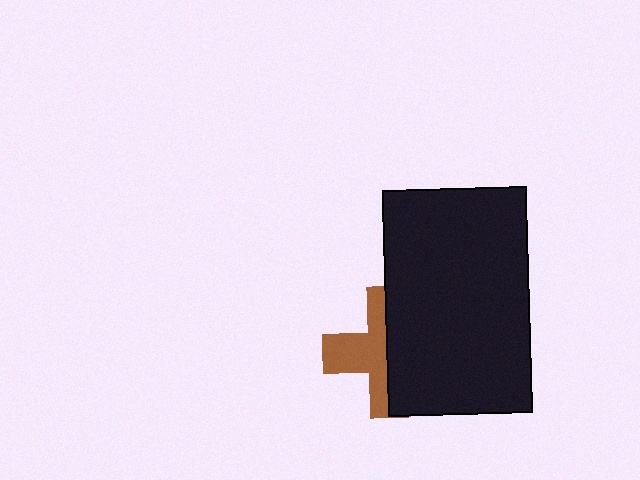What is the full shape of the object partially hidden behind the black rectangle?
The partially hidden object is a brown cross.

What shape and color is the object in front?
The object in front is a black rectangle.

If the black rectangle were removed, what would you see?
You would see the complete brown cross.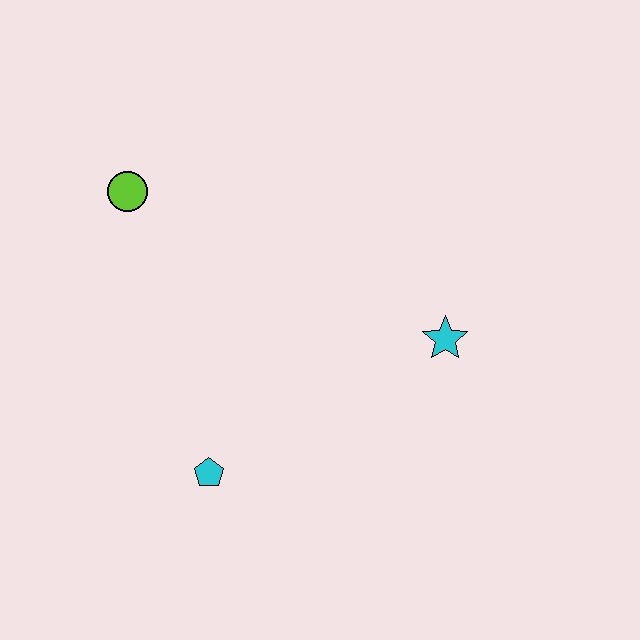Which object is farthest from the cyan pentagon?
The lime circle is farthest from the cyan pentagon.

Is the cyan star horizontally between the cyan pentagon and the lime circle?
No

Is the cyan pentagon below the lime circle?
Yes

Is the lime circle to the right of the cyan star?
No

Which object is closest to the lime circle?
The cyan pentagon is closest to the lime circle.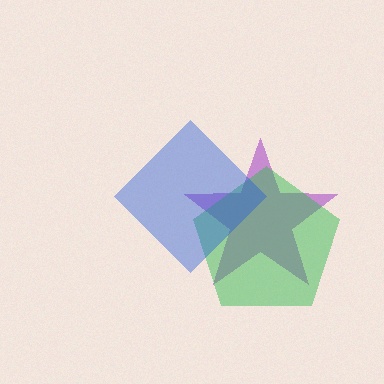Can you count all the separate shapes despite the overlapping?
Yes, there are 3 separate shapes.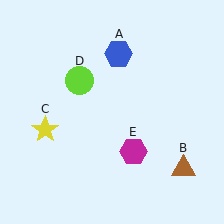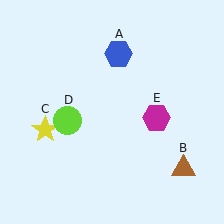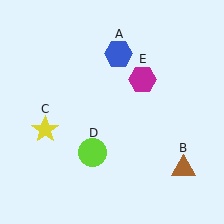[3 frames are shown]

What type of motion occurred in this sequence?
The lime circle (object D), magenta hexagon (object E) rotated counterclockwise around the center of the scene.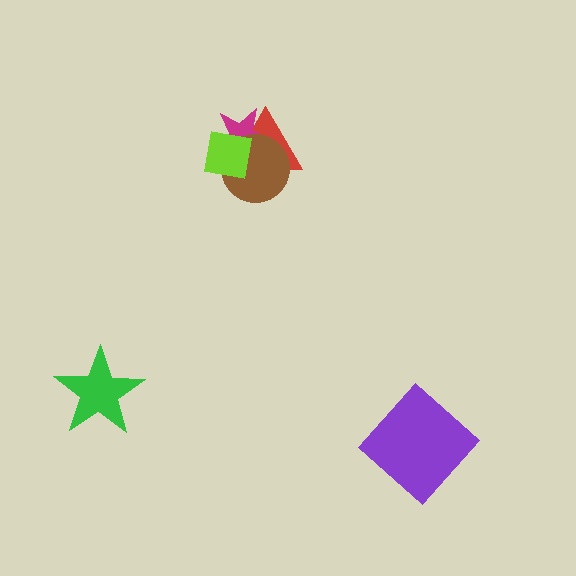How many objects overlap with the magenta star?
3 objects overlap with the magenta star.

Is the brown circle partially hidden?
Yes, it is partially covered by another shape.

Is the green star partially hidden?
No, no other shape covers it.